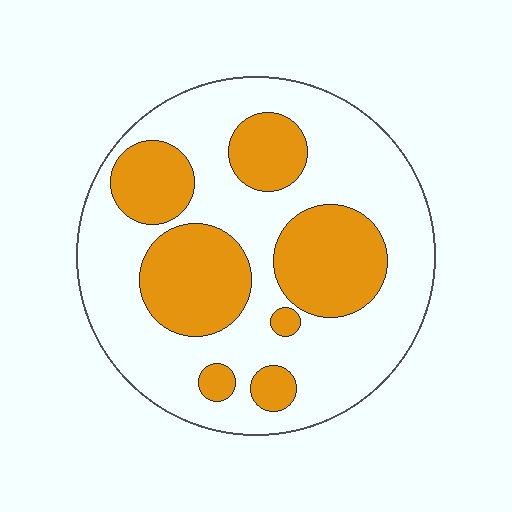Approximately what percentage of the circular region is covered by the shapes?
Approximately 35%.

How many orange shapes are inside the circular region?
7.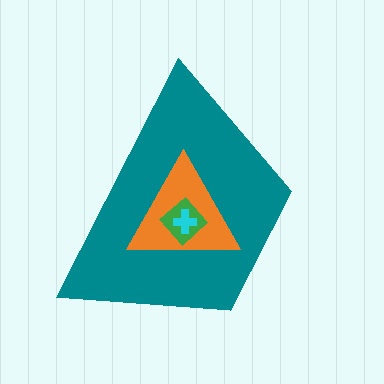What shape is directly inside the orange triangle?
The green diamond.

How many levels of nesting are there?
4.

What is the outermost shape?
The teal trapezoid.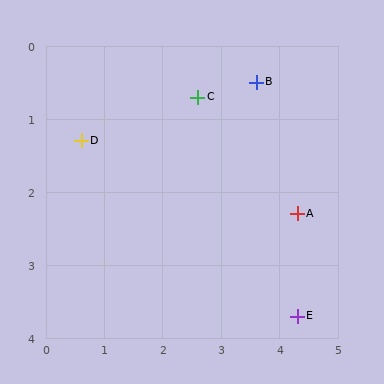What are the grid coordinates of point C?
Point C is at approximately (2.6, 0.7).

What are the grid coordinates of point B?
Point B is at approximately (3.6, 0.5).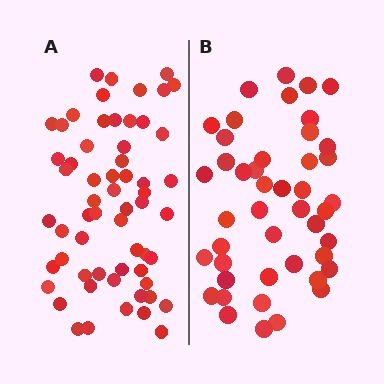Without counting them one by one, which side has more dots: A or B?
Region A (the left region) has more dots.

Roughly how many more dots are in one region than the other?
Region A has approximately 15 more dots than region B.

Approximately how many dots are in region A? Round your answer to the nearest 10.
About 60 dots.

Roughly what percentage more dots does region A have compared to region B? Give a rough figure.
About 35% more.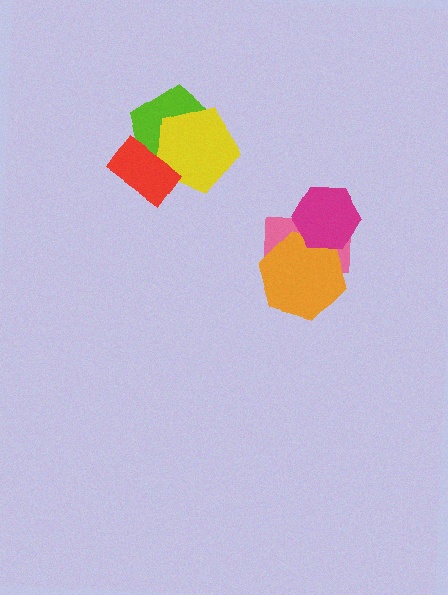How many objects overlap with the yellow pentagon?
2 objects overlap with the yellow pentagon.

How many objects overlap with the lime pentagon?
2 objects overlap with the lime pentagon.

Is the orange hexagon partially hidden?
Yes, it is partially covered by another shape.